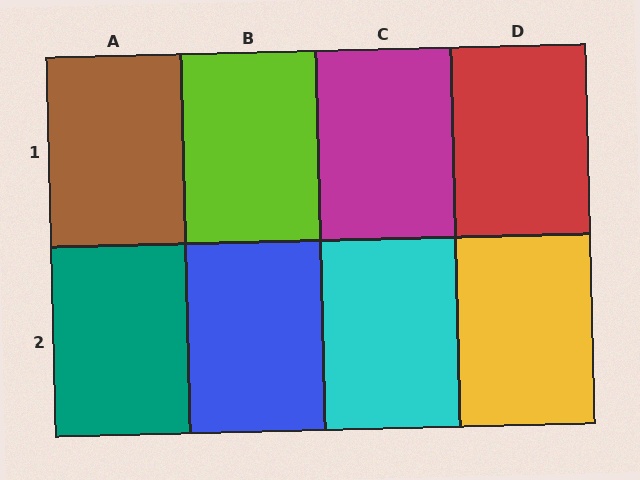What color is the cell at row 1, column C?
Magenta.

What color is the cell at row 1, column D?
Red.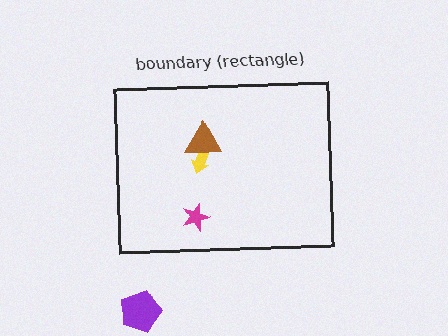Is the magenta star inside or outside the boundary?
Inside.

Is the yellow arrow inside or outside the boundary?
Inside.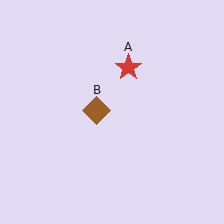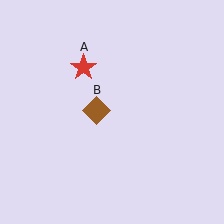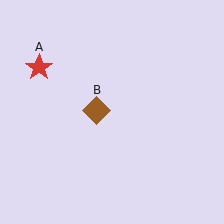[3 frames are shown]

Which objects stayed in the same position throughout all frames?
Brown diamond (object B) remained stationary.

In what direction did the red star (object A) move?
The red star (object A) moved left.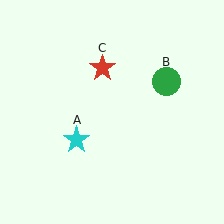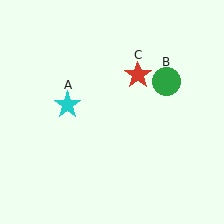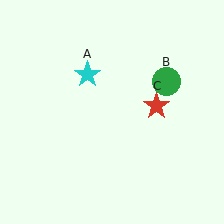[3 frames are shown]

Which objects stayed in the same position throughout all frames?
Green circle (object B) remained stationary.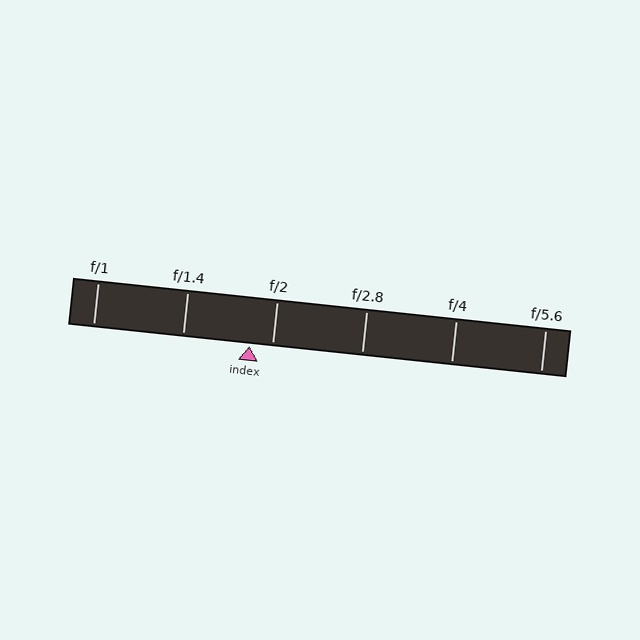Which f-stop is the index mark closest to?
The index mark is closest to f/2.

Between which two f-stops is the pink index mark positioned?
The index mark is between f/1.4 and f/2.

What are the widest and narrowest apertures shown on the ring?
The widest aperture shown is f/1 and the narrowest is f/5.6.